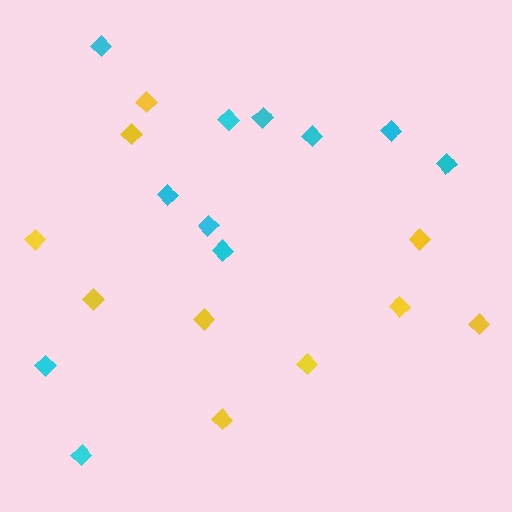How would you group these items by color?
There are 2 groups: one group of yellow diamonds (10) and one group of cyan diamonds (11).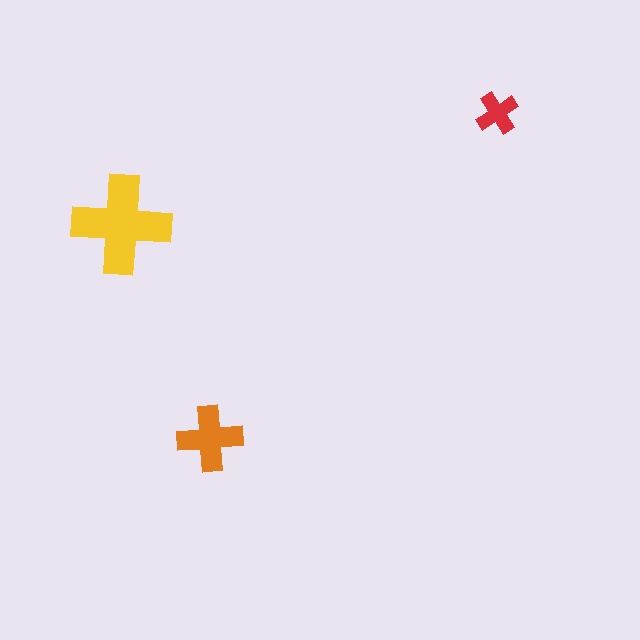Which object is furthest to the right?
The red cross is rightmost.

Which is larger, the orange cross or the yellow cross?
The yellow one.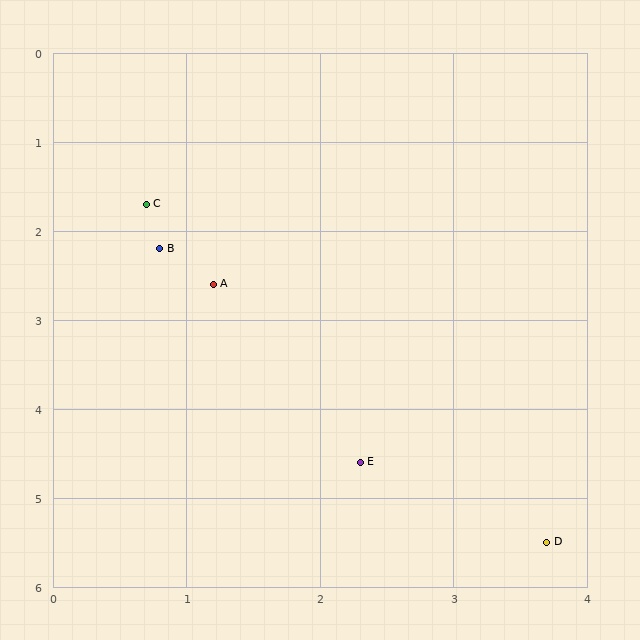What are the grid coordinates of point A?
Point A is at approximately (1.2, 2.6).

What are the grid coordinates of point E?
Point E is at approximately (2.3, 4.6).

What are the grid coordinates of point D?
Point D is at approximately (3.7, 5.5).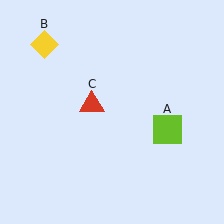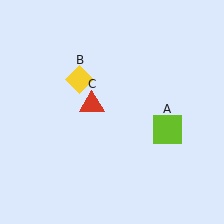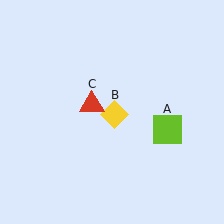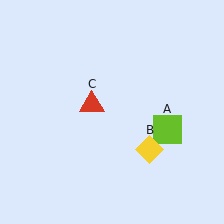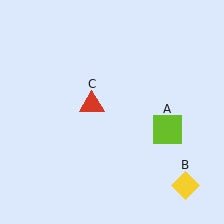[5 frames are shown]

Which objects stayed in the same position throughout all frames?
Lime square (object A) and red triangle (object C) remained stationary.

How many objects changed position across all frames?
1 object changed position: yellow diamond (object B).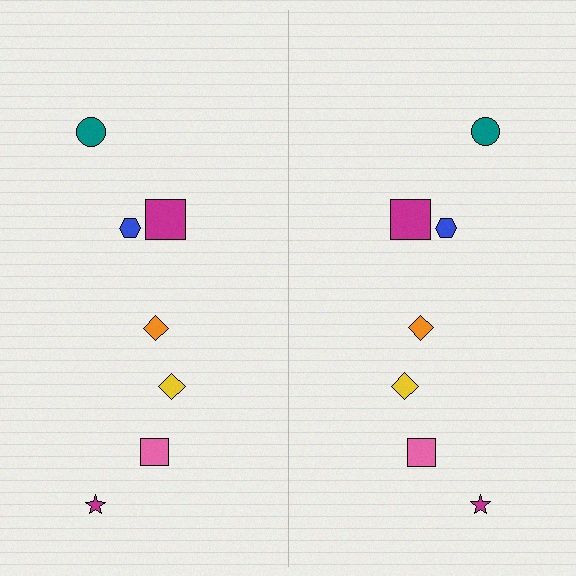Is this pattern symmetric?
Yes, this pattern has bilateral (reflection) symmetry.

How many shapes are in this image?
There are 14 shapes in this image.